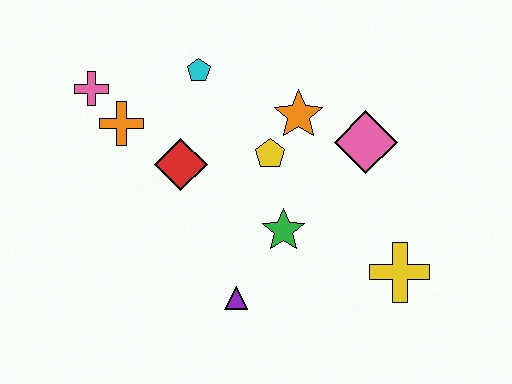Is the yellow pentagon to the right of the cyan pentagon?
Yes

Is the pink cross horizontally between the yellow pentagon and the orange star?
No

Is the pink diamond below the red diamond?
No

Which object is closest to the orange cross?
The pink cross is closest to the orange cross.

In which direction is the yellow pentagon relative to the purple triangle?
The yellow pentagon is above the purple triangle.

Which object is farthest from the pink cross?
The yellow cross is farthest from the pink cross.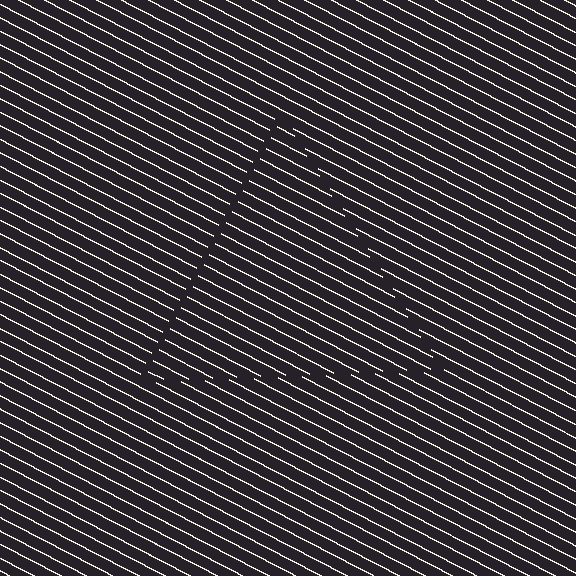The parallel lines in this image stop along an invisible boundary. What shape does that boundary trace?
An illusory triangle. The interior of the shape contains the same grating, shifted by half a period — the contour is defined by the phase discontinuity where line-ends from the inner and outer gratings abut.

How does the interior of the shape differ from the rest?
The interior of the shape contains the same grating, shifted by half a period — the contour is defined by the phase discontinuity where line-ends from the inner and outer gratings abut.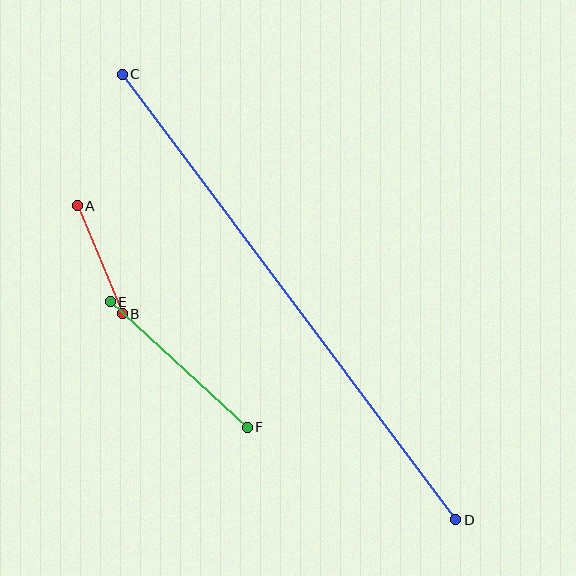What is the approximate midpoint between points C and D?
The midpoint is at approximately (289, 297) pixels.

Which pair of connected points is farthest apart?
Points C and D are farthest apart.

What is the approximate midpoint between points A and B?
The midpoint is at approximately (100, 260) pixels.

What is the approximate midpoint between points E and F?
The midpoint is at approximately (179, 364) pixels.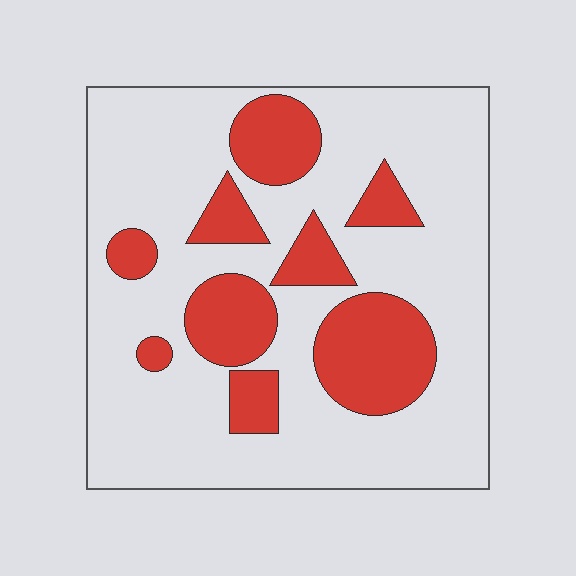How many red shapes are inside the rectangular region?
9.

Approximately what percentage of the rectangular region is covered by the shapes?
Approximately 25%.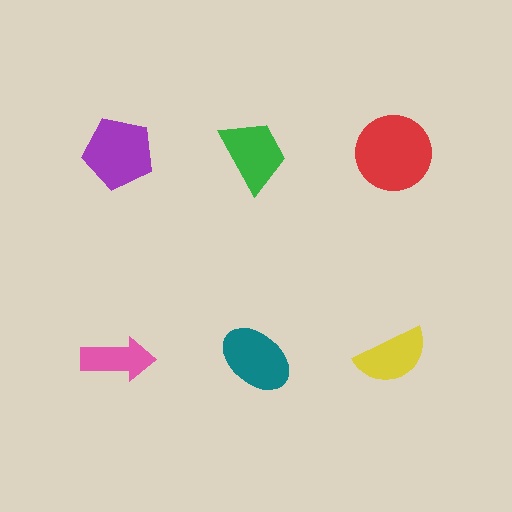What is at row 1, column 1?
A purple pentagon.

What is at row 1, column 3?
A red circle.